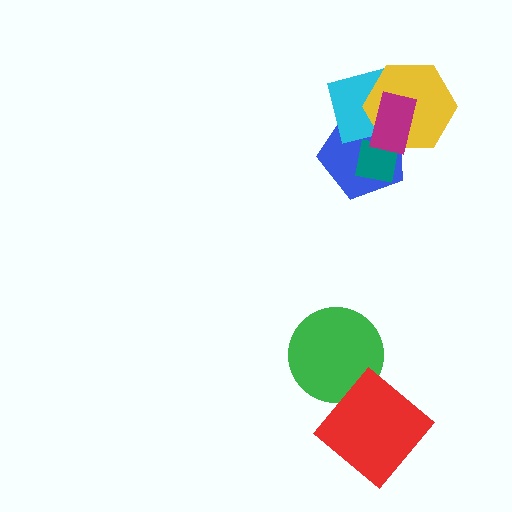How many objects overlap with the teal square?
4 objects overlap with the teal square.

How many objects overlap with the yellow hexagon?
4 objects overlap with the yellow hexagon.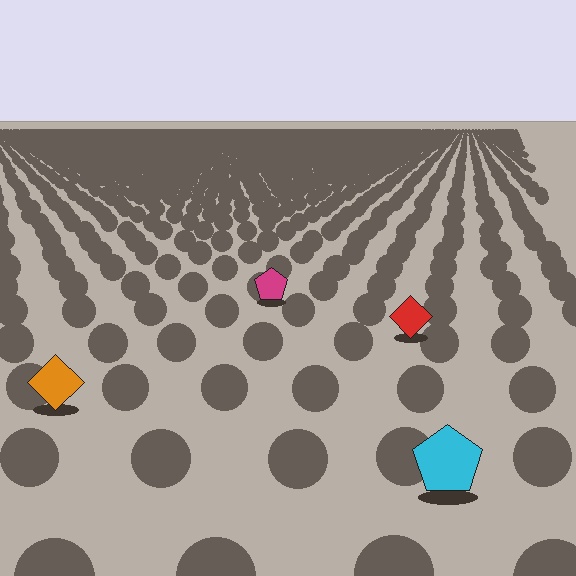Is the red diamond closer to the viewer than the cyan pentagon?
No. The cyan pentagon is closer — you can tell from the texture gradient: the ground texture is coarser near it.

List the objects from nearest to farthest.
From nearest to farthest: the cyan pentagon, the orange diamond, the red diamond, the magenta pentagon.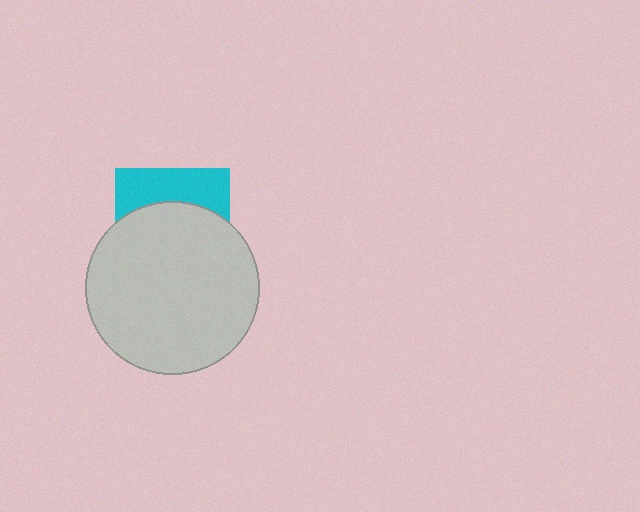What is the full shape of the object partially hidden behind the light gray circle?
The partially hidden object is a cyan square.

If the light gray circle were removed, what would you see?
You would see the complete cyan square.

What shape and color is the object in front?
The object in front is a light gray circle.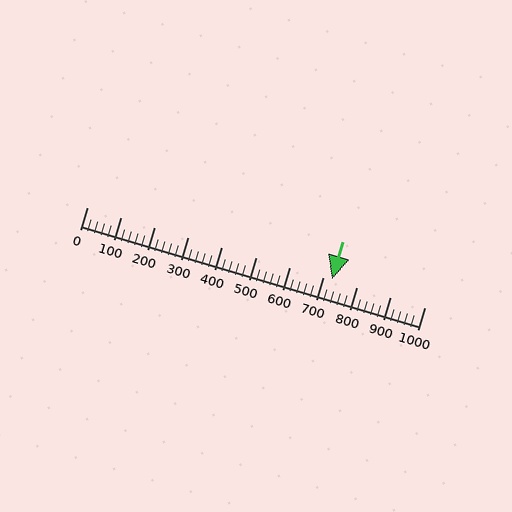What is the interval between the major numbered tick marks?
The major tick marks are spaced 100 units apart.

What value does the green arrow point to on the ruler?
The green arrow points to approximately 726.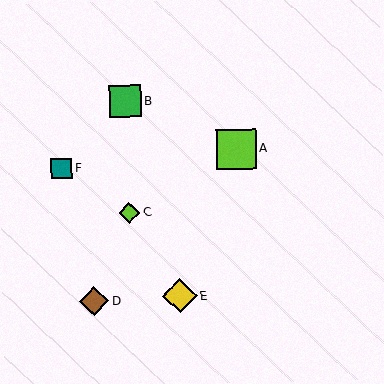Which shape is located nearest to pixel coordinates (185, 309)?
The yellow diamond (labeled E) at (180, 296) is nearest to that location.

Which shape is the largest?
The lime square (labeled A) is the largest.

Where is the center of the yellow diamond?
The center of the yellow diamond is at (180, 296).